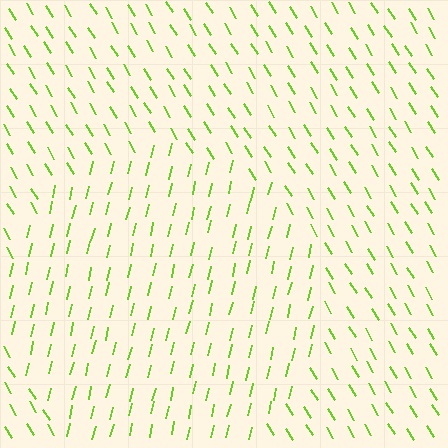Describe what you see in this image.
The image is filled with small lime line segments. A circle region in the image has lines oriented differently from the surrounding lines, creating a visible texture boundary.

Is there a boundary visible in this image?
Yes, there is a texture boundary formed by a change in line orientation.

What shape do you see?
I see a circle.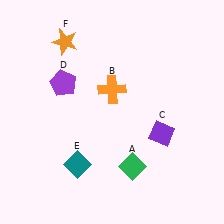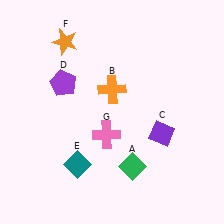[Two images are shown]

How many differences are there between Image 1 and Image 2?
There is 1 difference between the two images.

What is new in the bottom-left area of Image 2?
A pink cross (G) was added in the bottom-left area of Image 2.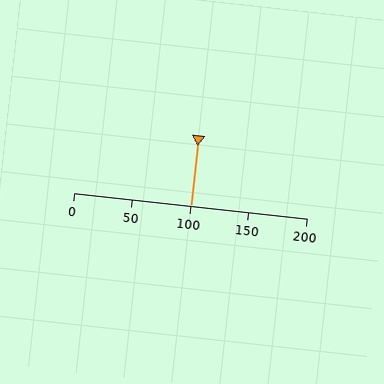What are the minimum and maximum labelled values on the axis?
The axis runs from 0 to 200.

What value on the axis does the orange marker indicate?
The marker indicates approximately 100.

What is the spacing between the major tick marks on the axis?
The major ticks are spaced 50 apart.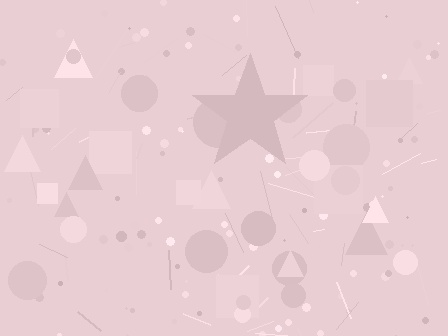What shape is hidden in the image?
A star is hidden in the image.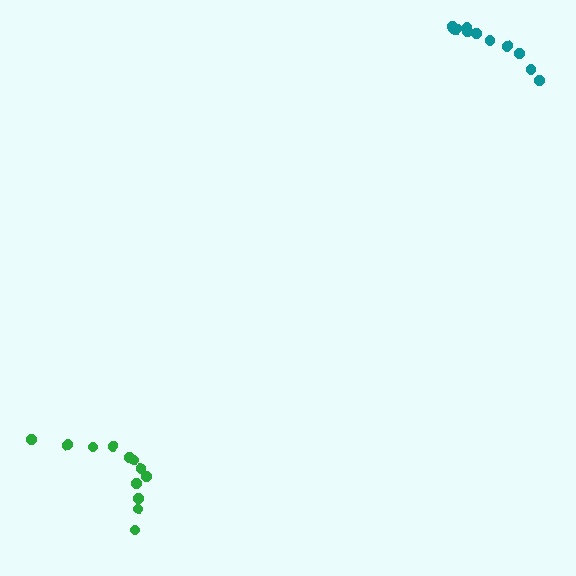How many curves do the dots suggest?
There are 2 distinct paths.